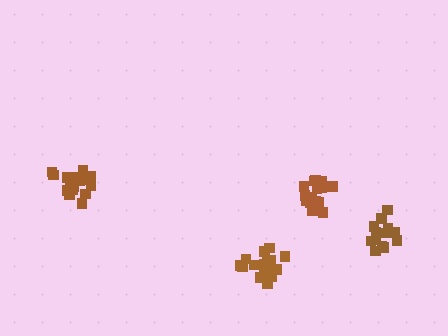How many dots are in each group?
Group 1: 14 dots, Group 2: 16 dots, Group 3: 19 dots, Group 4: 18 dots (67 total).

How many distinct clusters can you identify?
There are 4 distinct clusters.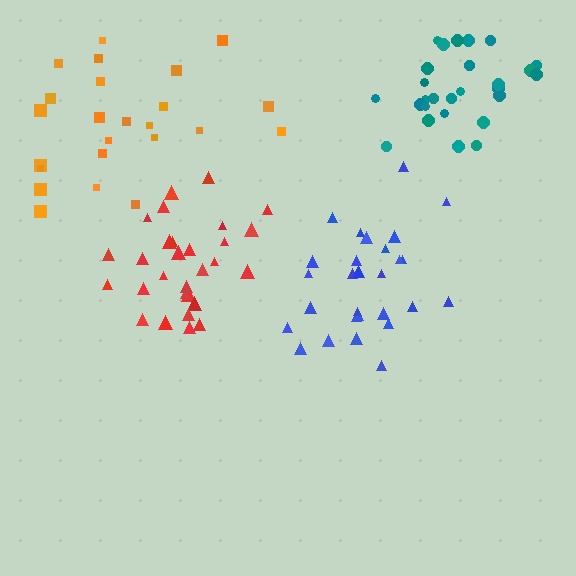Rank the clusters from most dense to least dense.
red, blue, teal, orange.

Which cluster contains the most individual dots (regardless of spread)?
Red (29).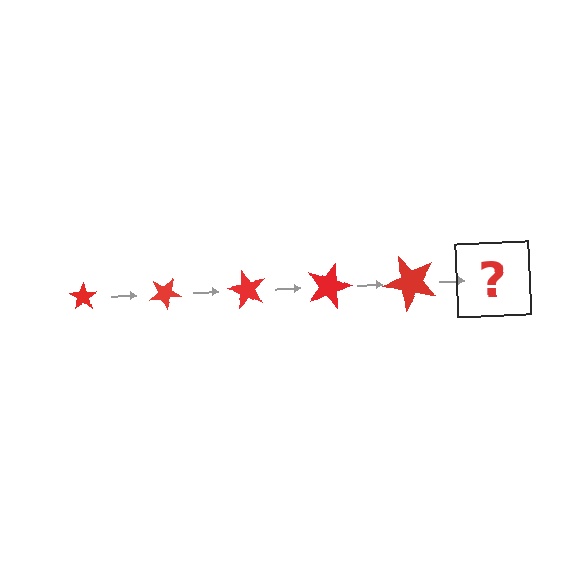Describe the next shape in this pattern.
It should be a star, larger than the previous one and rotated 150 degrees from the start.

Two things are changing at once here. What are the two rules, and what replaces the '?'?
The two rules are that the star grows larger each step and it rotates 30 degrees each step. The '?' should be a star, larger than the previous one and rotated 150 degrees from the start.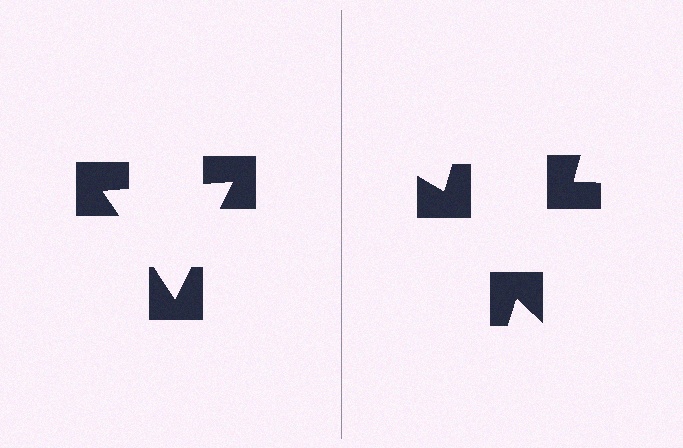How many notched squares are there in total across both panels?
6 — 3 on each side.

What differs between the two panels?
The notched squares are positioned identically on both sides; only the wedge orientations differ. On the left they align to a triangle; on the right they are misaligned.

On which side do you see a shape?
An illusory triangle appears on the left side. On the right side the wedge cuts are rotated, so no coherent shape forms.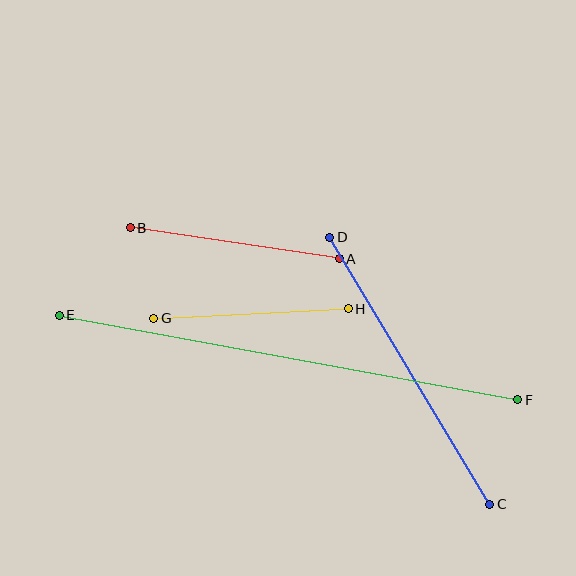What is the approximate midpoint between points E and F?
The midpoint is at approximately (288, 357) pixels.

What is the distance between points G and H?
The distance is approximately 195 pixels.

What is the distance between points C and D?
The distance is approximately 311 pixels.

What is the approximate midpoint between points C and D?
The midpoint is at approximately (410, 371) pixels.